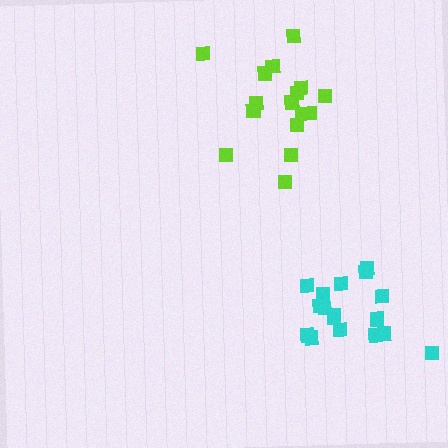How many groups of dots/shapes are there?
There are 2 groups.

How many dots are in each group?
Group 1: 16 dots, Group 2: 18 dots (34 total).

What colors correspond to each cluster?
The clusters are colored: lime, cyan.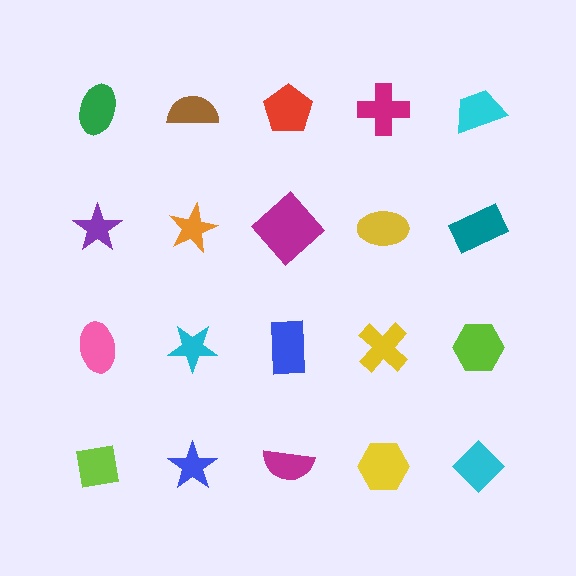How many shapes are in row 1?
5 shapes.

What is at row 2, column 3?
A magenta diamond.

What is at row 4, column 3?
A magenta semicircle.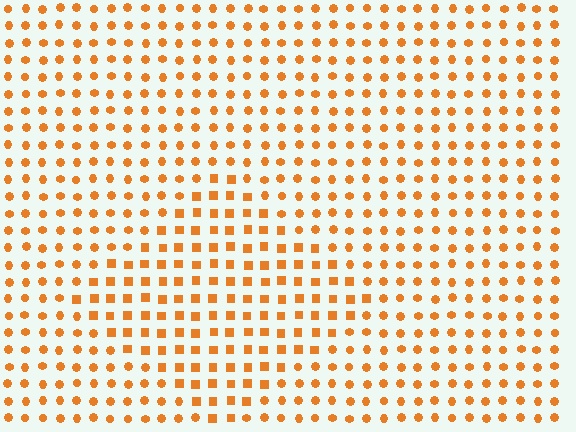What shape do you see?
I see a diamond.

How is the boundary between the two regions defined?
The boundary is defined by a change in element shape: squares inside vs. circles outside. All elements share the same color and spacing.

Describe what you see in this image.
The image is filled with small orange elements arranged in a uniform grid. A diamond-shaped region contains squares, while the surrounding area contains circles. The boundary is defined purely by the change in element shape.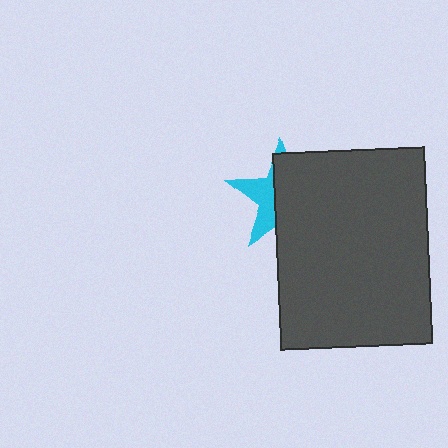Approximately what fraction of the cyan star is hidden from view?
Roughly 62% of the cyan star is hidden behind the dark gray rectangle.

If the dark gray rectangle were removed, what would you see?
You would see the complete cyan star.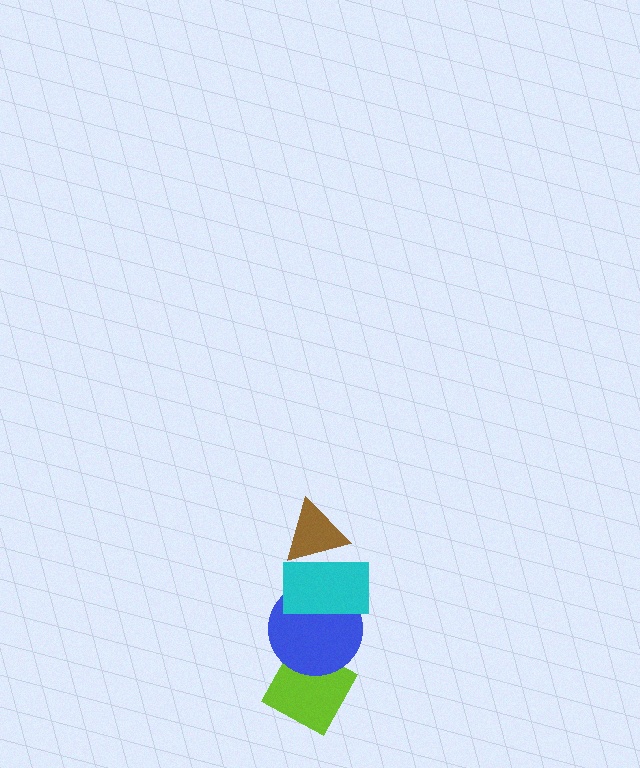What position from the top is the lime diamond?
The lime diamond is 4th from the top.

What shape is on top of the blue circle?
The cyan rectangle is on top of the blue circle.